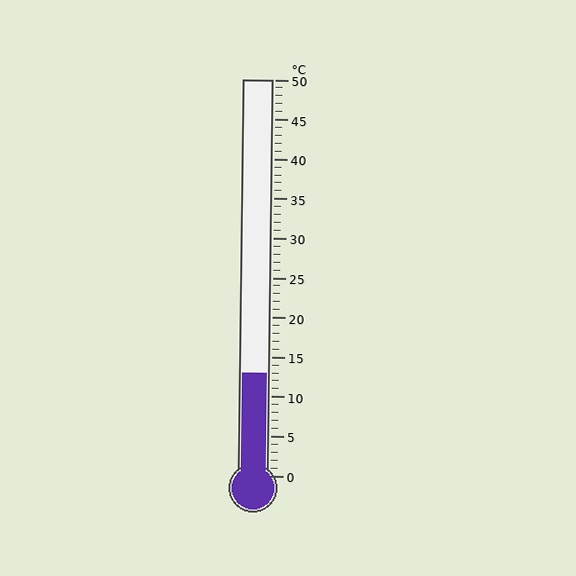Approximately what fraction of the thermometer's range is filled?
The thermometer is filled to approximately 25% of its range.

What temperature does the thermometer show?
The thermometer shows approximately 13°C.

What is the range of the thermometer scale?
The thermometer scale ranges from 0°C to 50°C.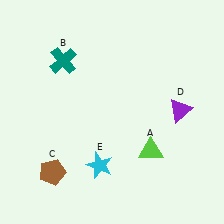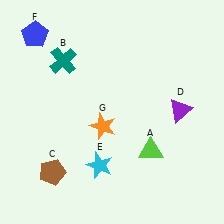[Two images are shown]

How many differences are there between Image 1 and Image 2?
There are 2 differences between the two images.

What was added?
A blue pentagon (F), an orange star (G) were added in Image 2.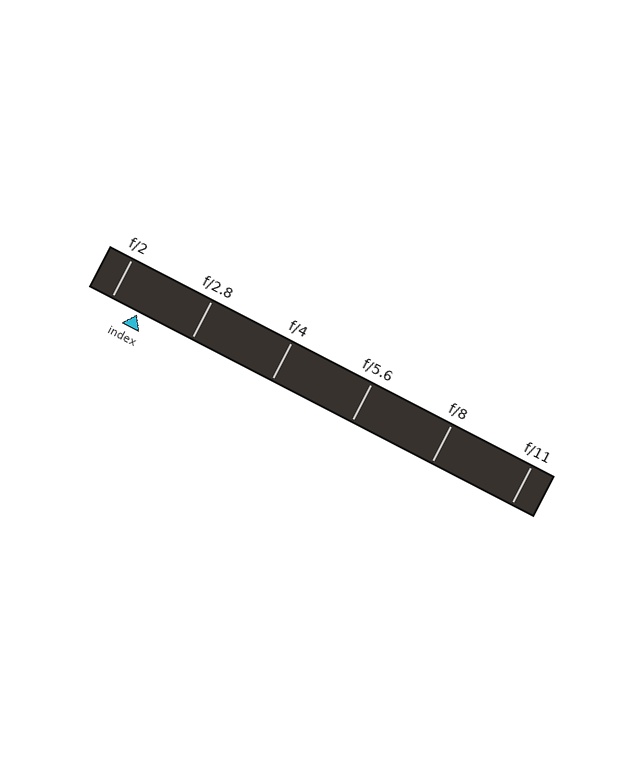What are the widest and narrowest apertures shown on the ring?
The widest aperture shown is f/2 and the narrowest is f/11.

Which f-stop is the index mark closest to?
The index mark is closest to f/2.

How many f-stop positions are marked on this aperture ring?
There are 6 f-stop positions marked.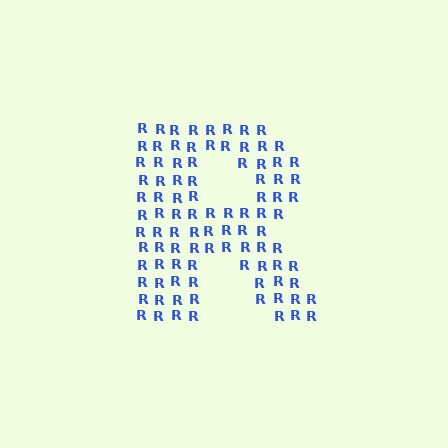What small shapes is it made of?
It is made of small letter R's.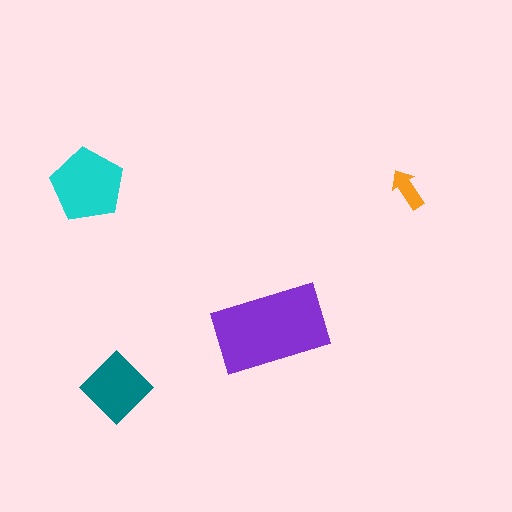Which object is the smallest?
The orange arrow.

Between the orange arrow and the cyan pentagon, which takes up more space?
The cyan pentagon.